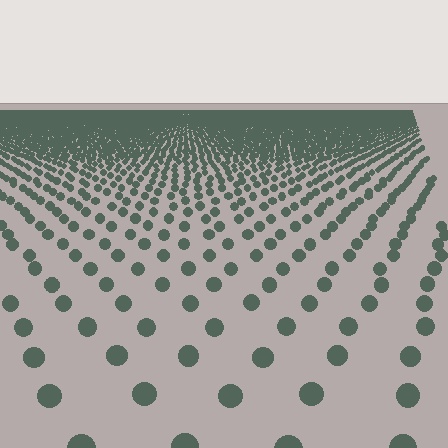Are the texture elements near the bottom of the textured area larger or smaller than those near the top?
Larger. Near the bottom, elements are closer to the viewer and appear at a bigger on-screen size.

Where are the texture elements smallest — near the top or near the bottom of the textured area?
Near the top.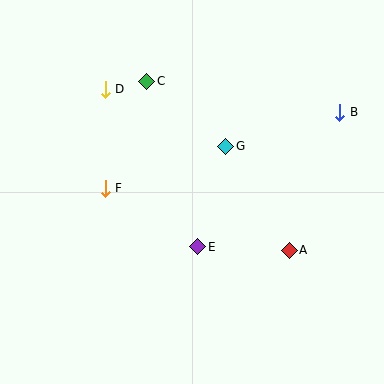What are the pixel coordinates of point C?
Point C is at (147, 81).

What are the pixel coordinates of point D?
Point D is at (105, 89).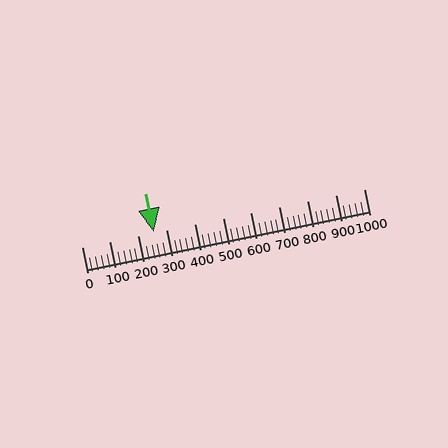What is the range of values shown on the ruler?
The ruler shows values from 0 to 1000.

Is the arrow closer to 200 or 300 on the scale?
The arrow is closer to 300.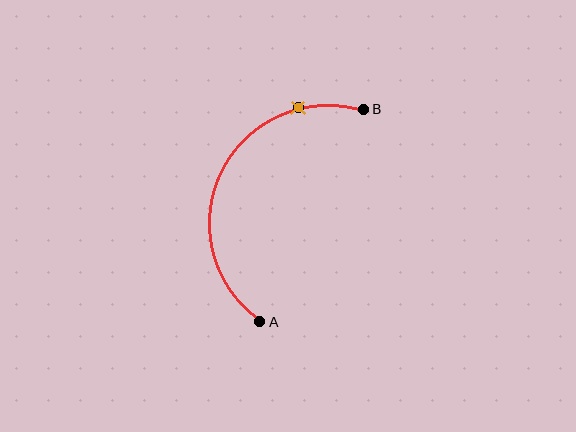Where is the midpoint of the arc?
The arc midpoint is the point on the curve farthest from the straight line joining A and B. It sits to the left of that line.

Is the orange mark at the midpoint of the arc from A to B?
No. The orange mark lies on the arc but is closer to endpoint B. The arc midpoint would be at the point on the curve equidistant along the arc from both A and B.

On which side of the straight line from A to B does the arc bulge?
The arc bulges to the left of the straight line connecting A and B.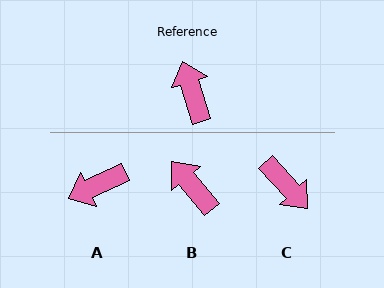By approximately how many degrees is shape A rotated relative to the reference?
Approximately 98 degrees counter-clockwise.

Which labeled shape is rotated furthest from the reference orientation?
C, about 154 degrees away.